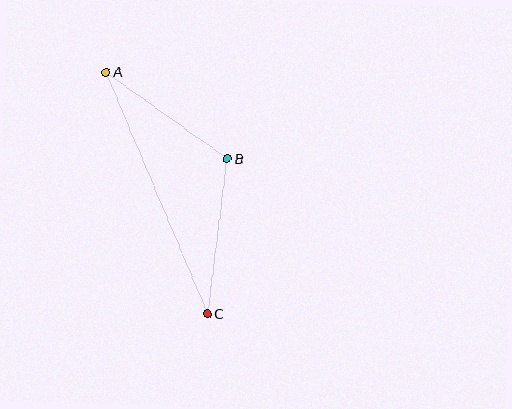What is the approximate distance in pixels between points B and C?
The distance between B and C is approximately 156 pixels.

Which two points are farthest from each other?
Points A and C are farthest from each other.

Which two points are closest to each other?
Points A and B are closest to each other.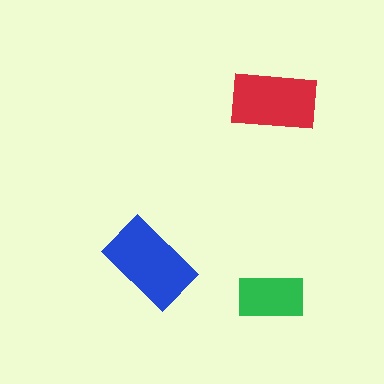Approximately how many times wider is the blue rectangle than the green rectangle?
About 1.5 times wider.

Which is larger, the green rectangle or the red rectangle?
The red one.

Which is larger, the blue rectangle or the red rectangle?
The blue one.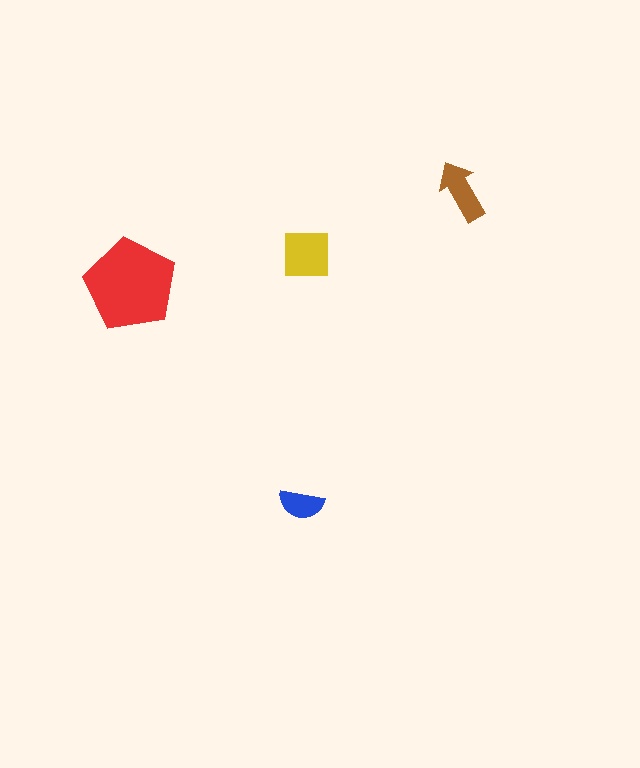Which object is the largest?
The red pentagon.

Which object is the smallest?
The blue semicircle.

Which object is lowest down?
The blue semicircle is bottommost.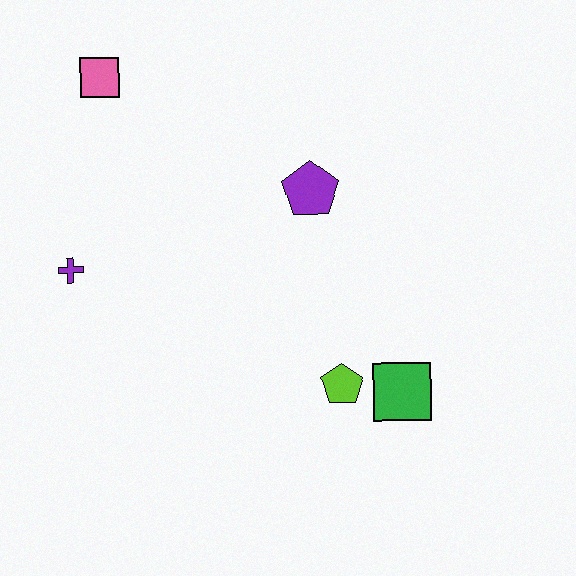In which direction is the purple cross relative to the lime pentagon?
The purple cross is to the left of the lime pentagon.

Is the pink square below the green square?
No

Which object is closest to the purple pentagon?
The lime pentagon is closest to the purple pentagon.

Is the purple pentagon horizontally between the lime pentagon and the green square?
No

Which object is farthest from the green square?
The pink square is farthest from the green square.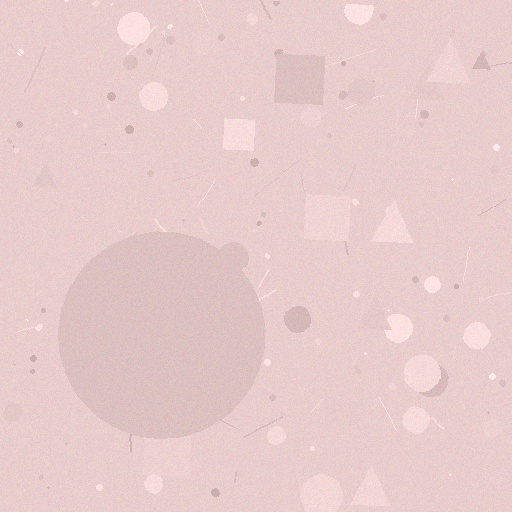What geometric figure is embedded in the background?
A circle is embedded in the background.